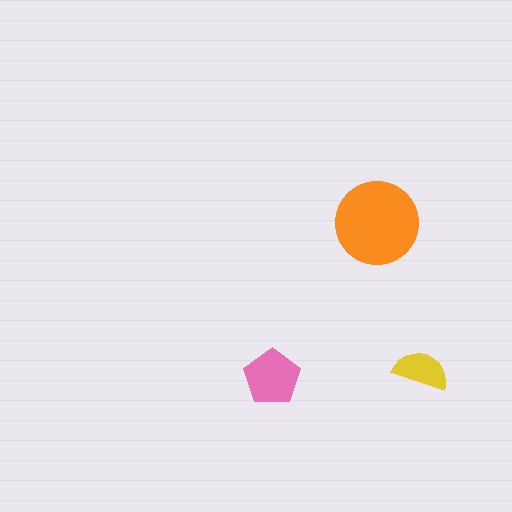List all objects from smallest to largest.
The yellow semicircle, the pink pentagon, the orange circle.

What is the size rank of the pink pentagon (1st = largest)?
2nd.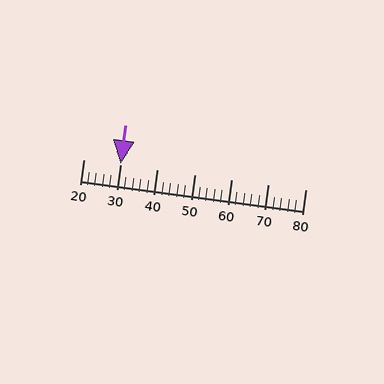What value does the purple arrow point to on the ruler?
The purple arrow points to approximately 30.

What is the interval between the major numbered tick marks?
The major tick marks are spaced 10 units apart.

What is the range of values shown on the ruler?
The ruler shows values from 20 to 80.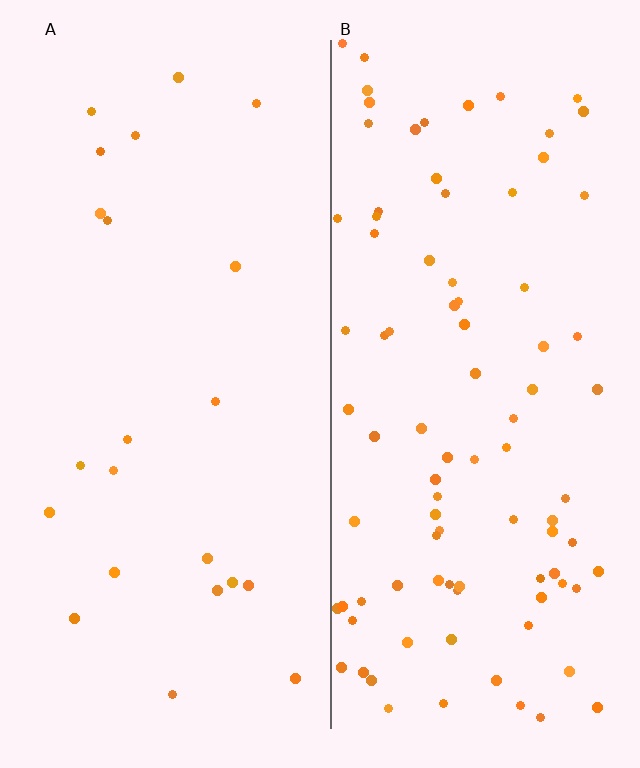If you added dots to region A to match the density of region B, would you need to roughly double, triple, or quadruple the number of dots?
Approximately quadruple.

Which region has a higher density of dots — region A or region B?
B (the right).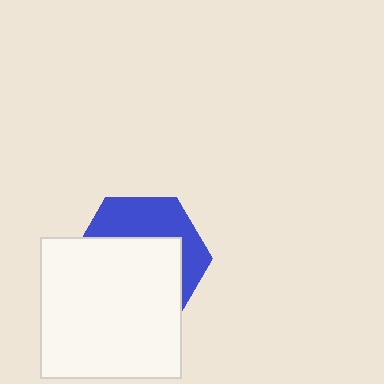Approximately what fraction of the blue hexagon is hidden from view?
Roughly 61% of the blue hexagon is hidden behind the white square.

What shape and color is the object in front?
The object in front is a white square.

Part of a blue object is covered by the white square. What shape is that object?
It is a hexagon.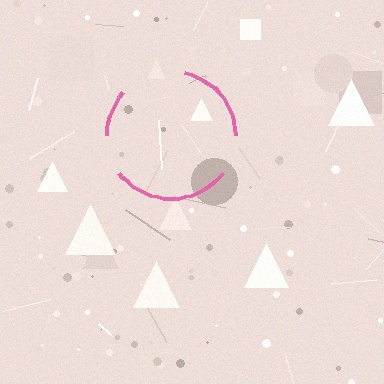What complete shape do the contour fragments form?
The contour fragments form a circle.